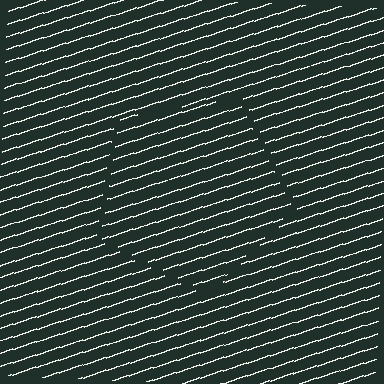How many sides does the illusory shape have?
5 sides — the line-ends trace a pentagon.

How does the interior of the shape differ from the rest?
The interior of the shape contains the same grating, shifted by half a period — the contour is defined by the phase discontinuity where line-ends from the inner and outer gratings abut.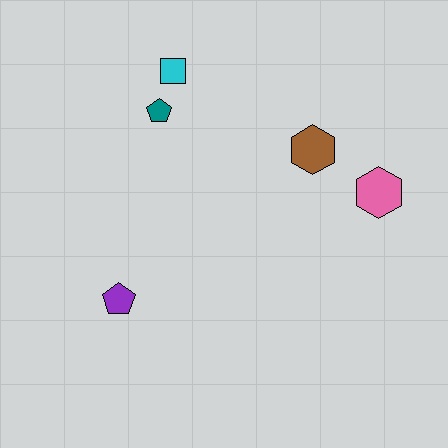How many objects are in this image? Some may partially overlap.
There are 5 objects.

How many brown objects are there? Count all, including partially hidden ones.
There is 1 brown object.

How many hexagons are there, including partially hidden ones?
There are 2 hexagons.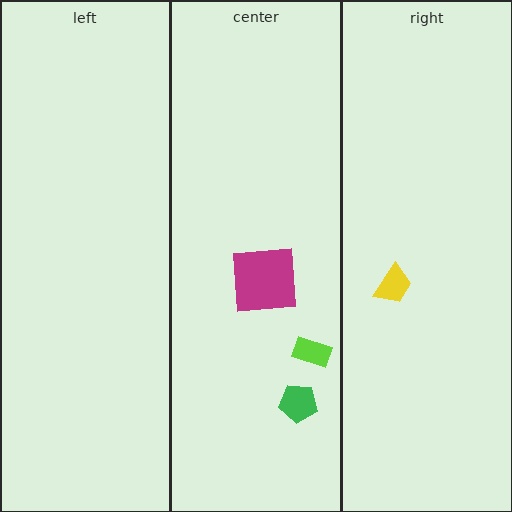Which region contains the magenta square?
The center region.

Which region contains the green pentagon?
The center region.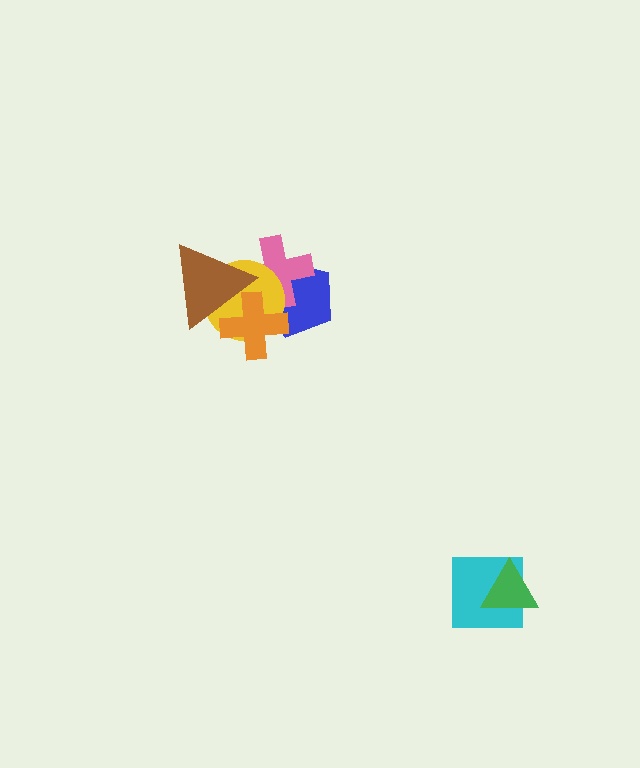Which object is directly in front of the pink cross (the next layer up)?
The yellow circle is directly in front of the pink cross.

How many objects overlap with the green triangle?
1 object overlaps with the green triangle.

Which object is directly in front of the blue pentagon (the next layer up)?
The pink cross is directly in front of the blue pentagon.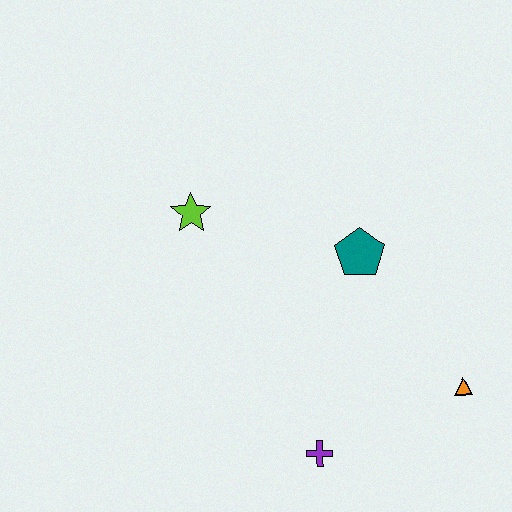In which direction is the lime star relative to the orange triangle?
The lime star is to the left of the orange triangle.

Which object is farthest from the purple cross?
The lime star is farthest from the purple cross.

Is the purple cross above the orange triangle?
No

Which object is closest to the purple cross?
The orange triangle is closest to the purple cross.